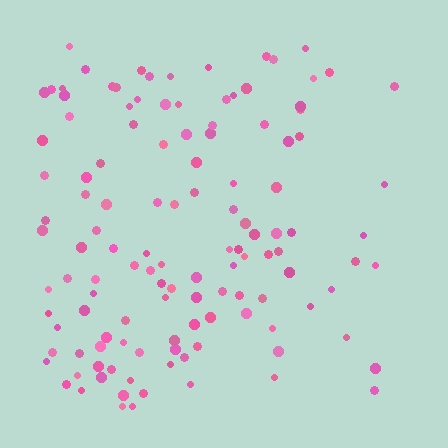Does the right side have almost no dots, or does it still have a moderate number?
Still a moderate number, just noticeably fewer than the left.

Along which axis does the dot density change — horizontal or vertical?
Horizontal.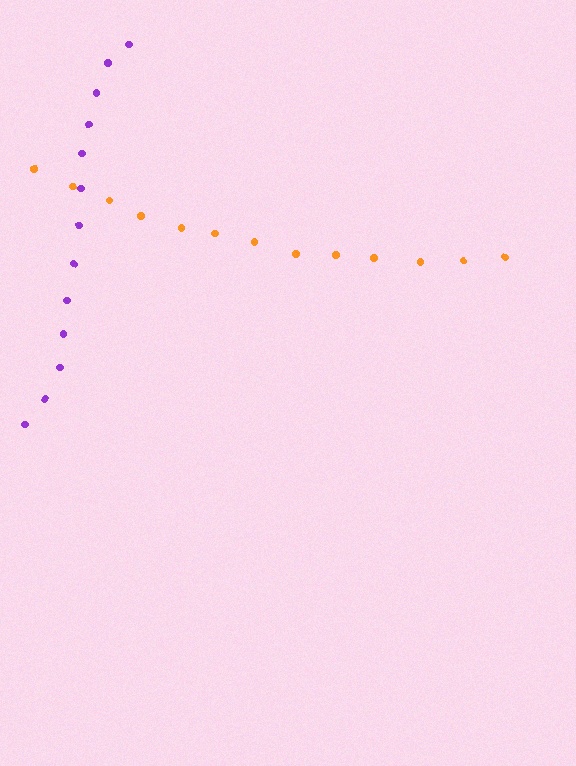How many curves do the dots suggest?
There are 2 distinct paths.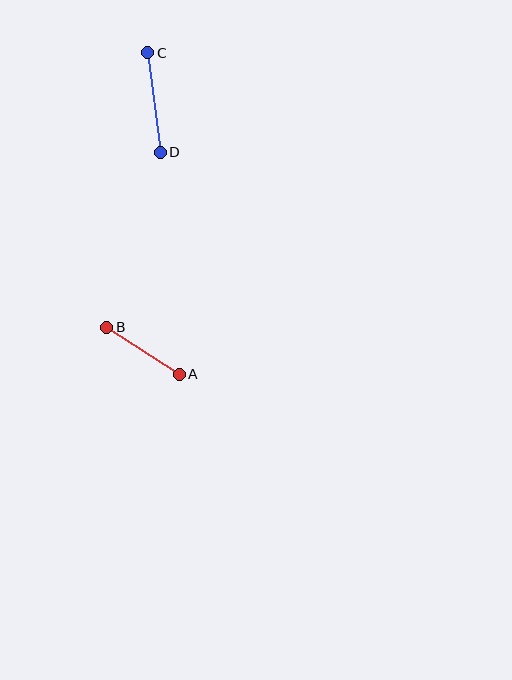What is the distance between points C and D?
The distance is approximately 101 pixels.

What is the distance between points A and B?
The distance is approximately 86 pixels.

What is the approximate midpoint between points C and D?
The midpoint is at approximately (154, 102) pixels.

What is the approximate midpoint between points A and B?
The midpoint is at approximately (143, 351) pixels.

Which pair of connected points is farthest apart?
Points C and D are farthest apart.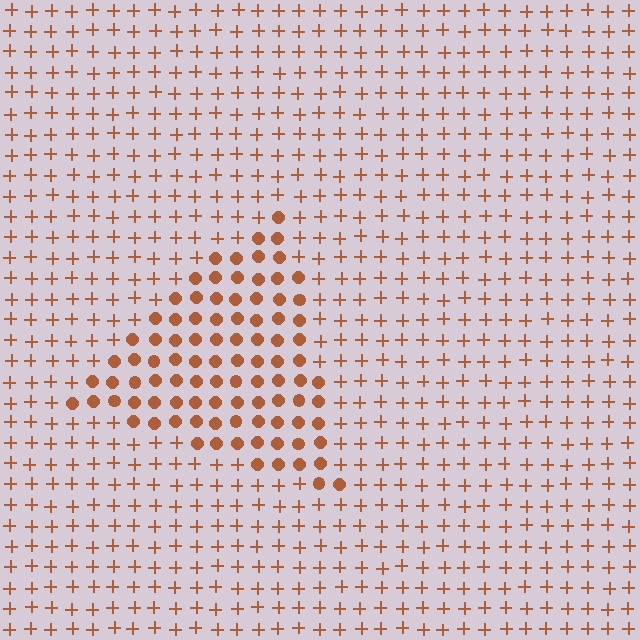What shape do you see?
I see a triangle.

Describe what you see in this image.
The image is filled with small brown elements arranged in a uniform grid. A triangle-shaped region contains circles, while the surrounding area contains plus signs. The boundary is defined purely by the change in element shape.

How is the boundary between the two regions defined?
The boundary is defined by a change in element shape: circles inside vs. plus signs outside. All elements share the same color and spacing.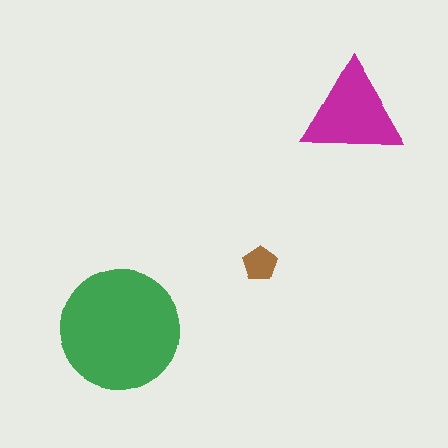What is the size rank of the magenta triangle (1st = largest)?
2nd.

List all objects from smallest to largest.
The brown pentagon, the magenta triangle, the green circle.